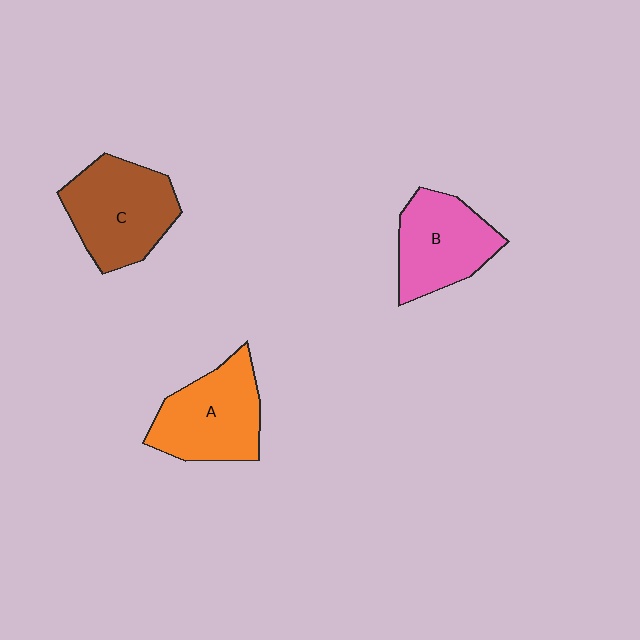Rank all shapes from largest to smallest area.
From largest to smallest: C (brown), A (orange), B (pink).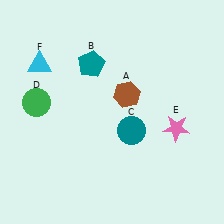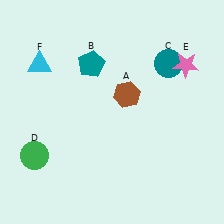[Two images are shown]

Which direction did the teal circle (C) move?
The teal circle (C) moved up.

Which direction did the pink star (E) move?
The pink star (E) moved up.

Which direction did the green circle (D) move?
The green circle (D) moved down.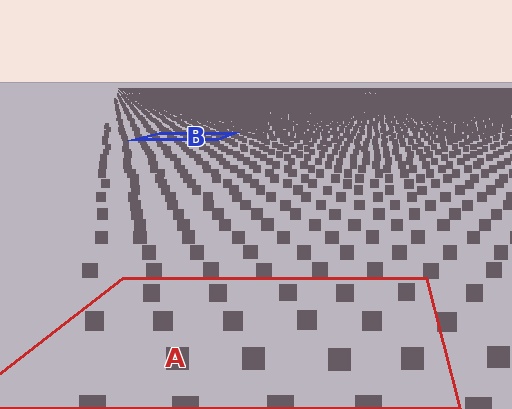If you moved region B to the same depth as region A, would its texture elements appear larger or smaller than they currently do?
They would appear larger. At a closer depth, the same texture elements are projected at a bigger on-screen size.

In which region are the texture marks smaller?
The texture marks are smaller in region B, because it is farther away.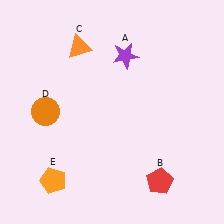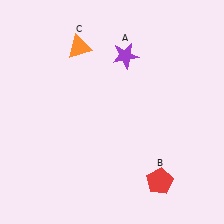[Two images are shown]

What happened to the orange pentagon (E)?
The orange pentagon (E) was removed in Image 2. It was in the bottom-left area of Image 1.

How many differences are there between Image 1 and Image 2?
There are 2 differences between the two images.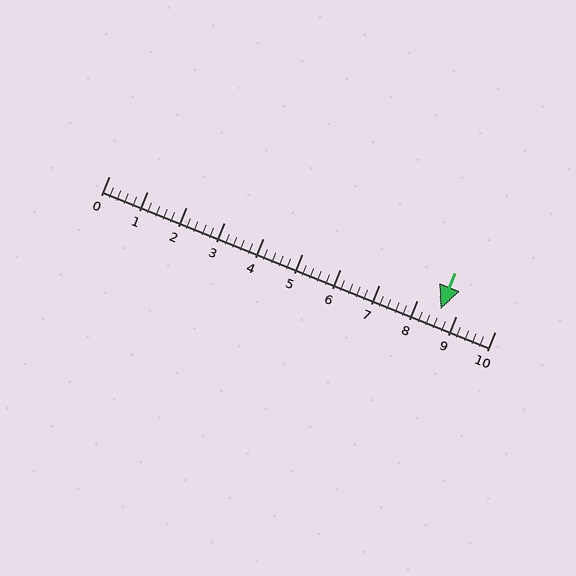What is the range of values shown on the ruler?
The ruler shows values from 0 to 10.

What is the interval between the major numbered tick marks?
The major tick marks are spaced 1 units apart.